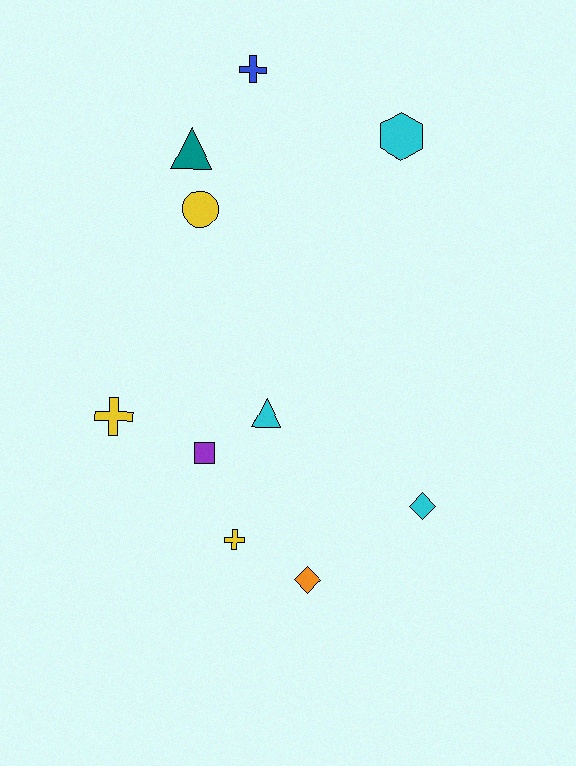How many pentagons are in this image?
There are no pentagons.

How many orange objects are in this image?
There is 1 orange object.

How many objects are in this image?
There are 10 objects.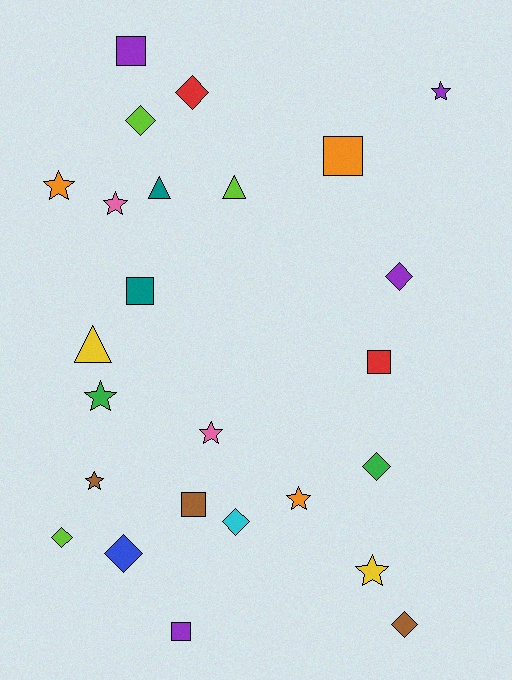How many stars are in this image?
There are 8 stars.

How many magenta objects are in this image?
There are no magenta objects.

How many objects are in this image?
There are 25 objects.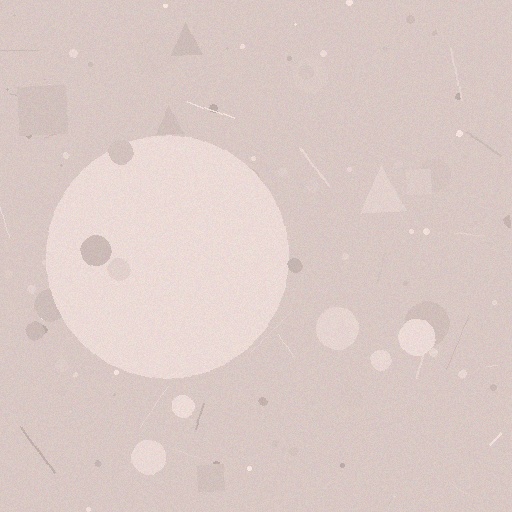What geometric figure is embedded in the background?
A circle is embedded in the background.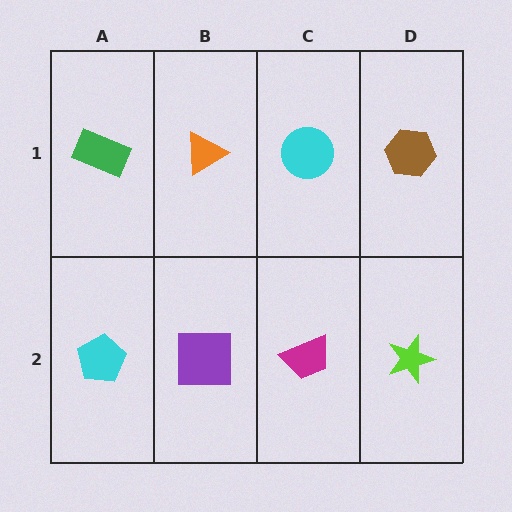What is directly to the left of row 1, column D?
A cyan circle.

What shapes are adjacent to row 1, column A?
A cyan pentagon (row 2, column A), an orange triangle (row 1, column B).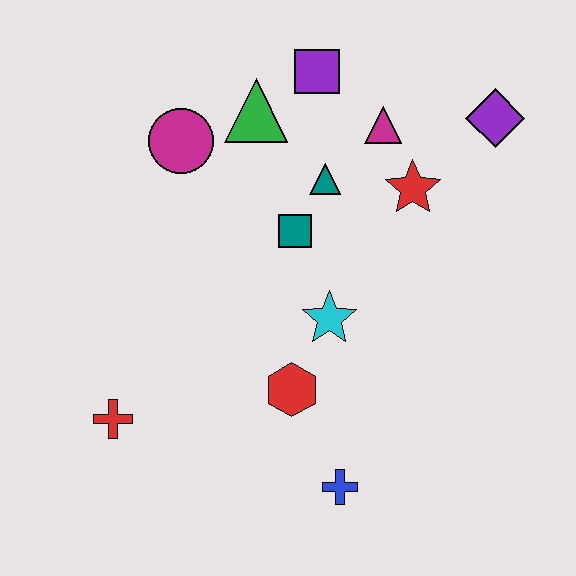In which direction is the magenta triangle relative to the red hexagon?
The magenta triangle is above the red hexagon.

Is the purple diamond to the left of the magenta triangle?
No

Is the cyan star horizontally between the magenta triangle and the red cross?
Yes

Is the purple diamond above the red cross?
Yes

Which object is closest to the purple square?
The green triangle is closest to the purple square.